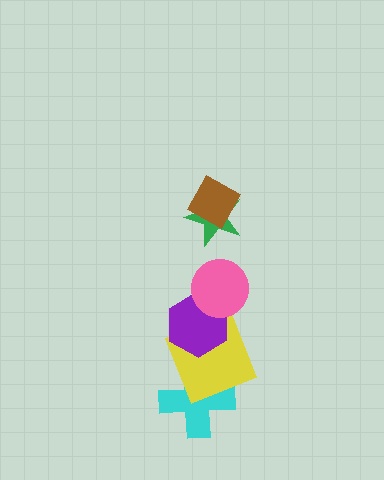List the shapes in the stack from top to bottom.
From top to bottom: the brown diamond, the green star, the pink circle, the purple hexagon, the yellow square, the cyan cross.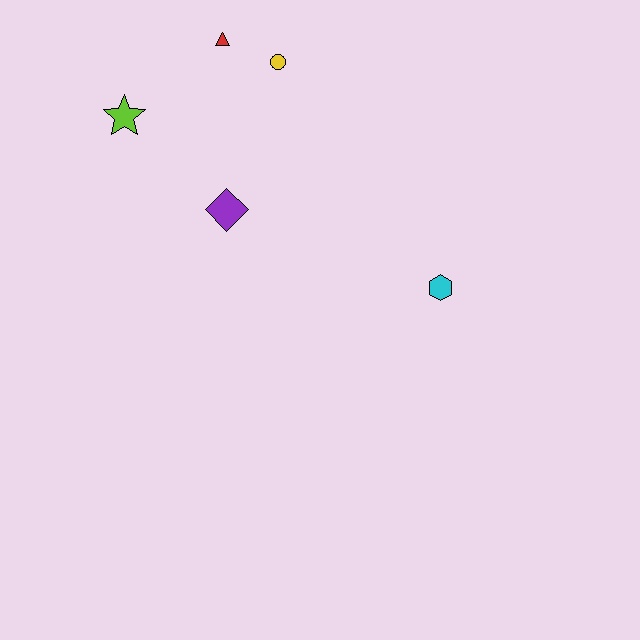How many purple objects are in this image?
There is 1 purple object.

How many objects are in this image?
There are 5 objects.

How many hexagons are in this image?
There is 1 hexagon.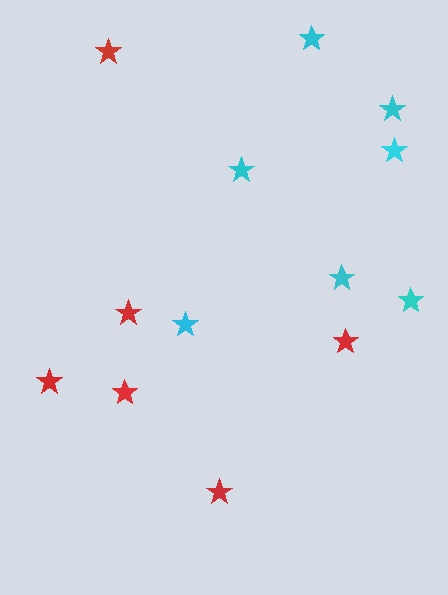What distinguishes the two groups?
There are 2 groups: one group of red stars (6) and one group of cyan stars (7).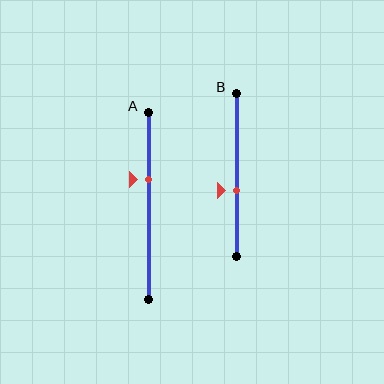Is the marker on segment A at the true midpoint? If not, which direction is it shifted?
No, the marker on segment A is shifted upward by about 15% of the segment length.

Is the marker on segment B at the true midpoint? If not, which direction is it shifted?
No, the marker on segment B is shifted downward by about 9% of the segment length.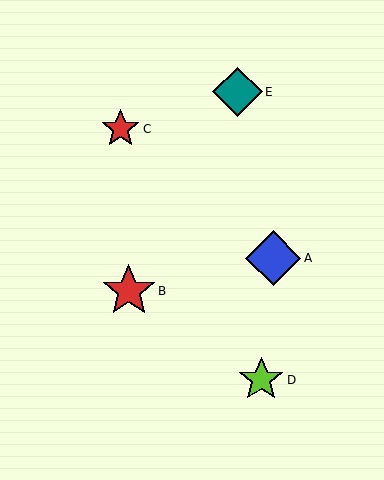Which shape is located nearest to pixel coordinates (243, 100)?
The teal diamond (labeled E) at (238, 92) is nearest to that location.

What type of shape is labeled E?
Shape E is a teal diamond.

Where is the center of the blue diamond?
The center of the blue diamond is at (273, 258).